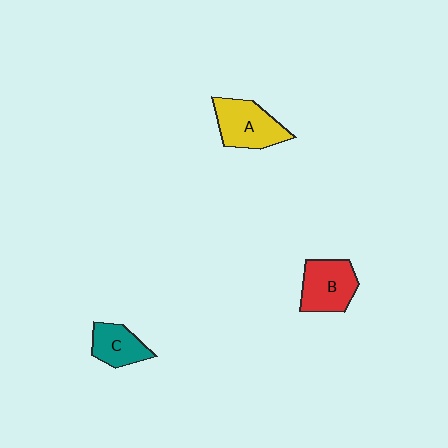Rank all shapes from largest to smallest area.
From largest to smallest: A (yellow), B (red), C (teal).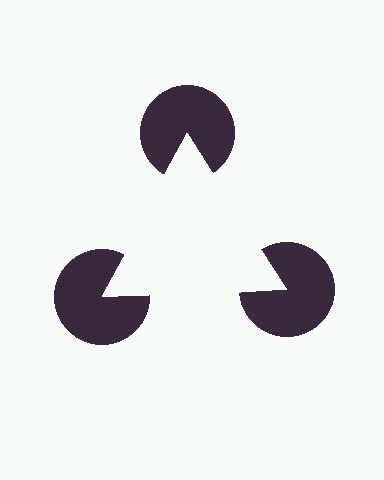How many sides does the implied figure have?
3 sides.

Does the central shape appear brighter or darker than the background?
It typically appears slightly brighter than the background, even though no actual brightness change is drawn.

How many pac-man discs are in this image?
There are 3 — one at each vertex of the illusory triangle.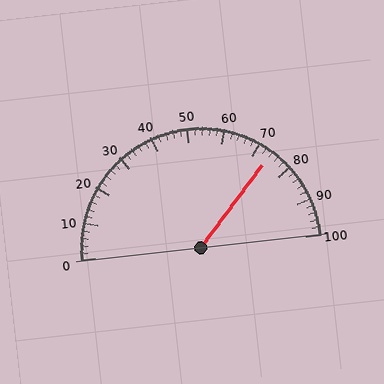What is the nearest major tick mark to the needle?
The nearest major tick mark is 70.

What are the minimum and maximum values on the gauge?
The gauge ranges from 0 to 100.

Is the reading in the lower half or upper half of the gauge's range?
The reading is in the upper half of the range (0 to 100).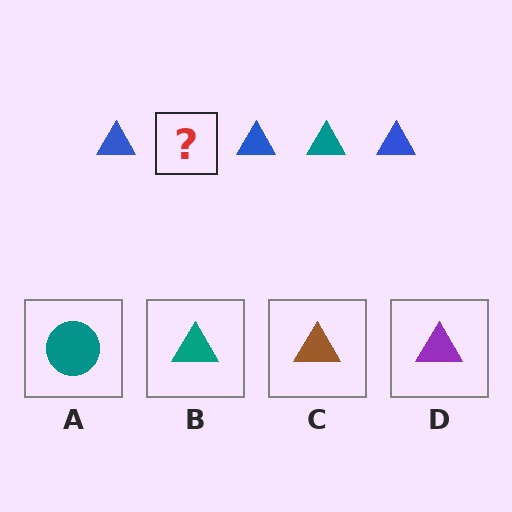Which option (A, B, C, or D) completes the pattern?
B.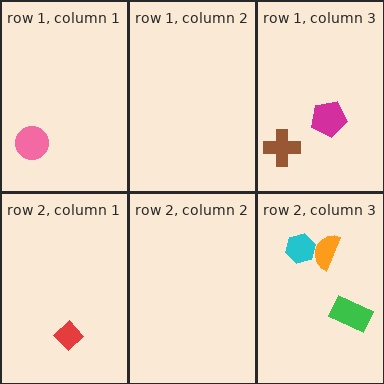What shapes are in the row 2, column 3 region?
The green rectangle, the cyan hexagon, the orange semicircle.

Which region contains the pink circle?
The row 1, column 1 region.